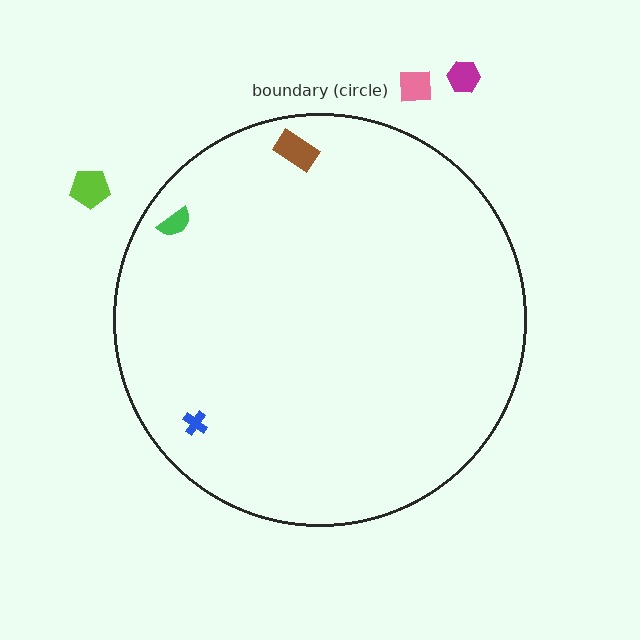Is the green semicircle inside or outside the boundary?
Inside.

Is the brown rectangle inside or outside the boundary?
Inside.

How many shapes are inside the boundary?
3 inside, 3 outside.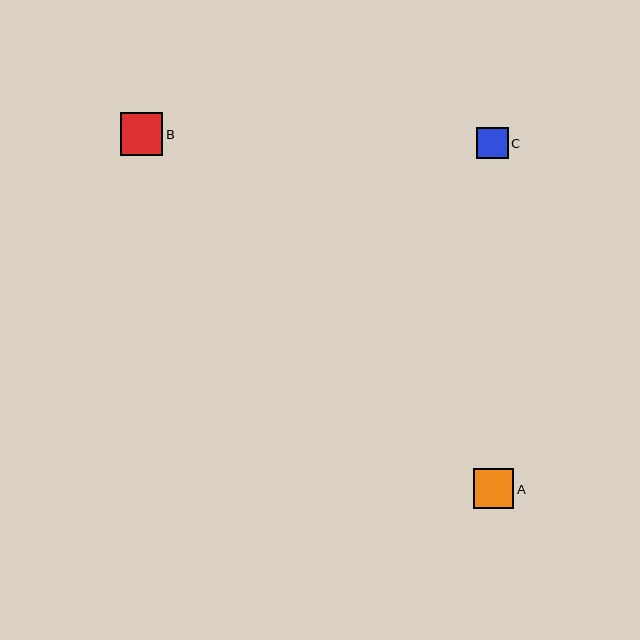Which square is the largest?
Square B is the largest with a size of approximately 43 pixels.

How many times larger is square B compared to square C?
Square B is approximately 1.4 times the size of square C.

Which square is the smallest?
Square C is the smallest with a size of approximately 31 pixels.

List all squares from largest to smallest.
From largest to smallest: B, A, C.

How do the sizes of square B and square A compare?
Square B and square A are approximately the same size.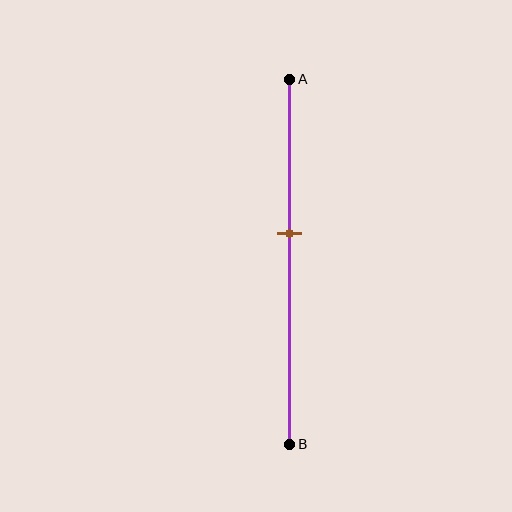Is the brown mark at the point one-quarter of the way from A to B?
No, the mark is at about 40% from A, not at the 25% one-quarter point.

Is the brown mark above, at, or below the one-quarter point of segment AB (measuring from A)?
The brown mark is below the one-quarter point of segment AB.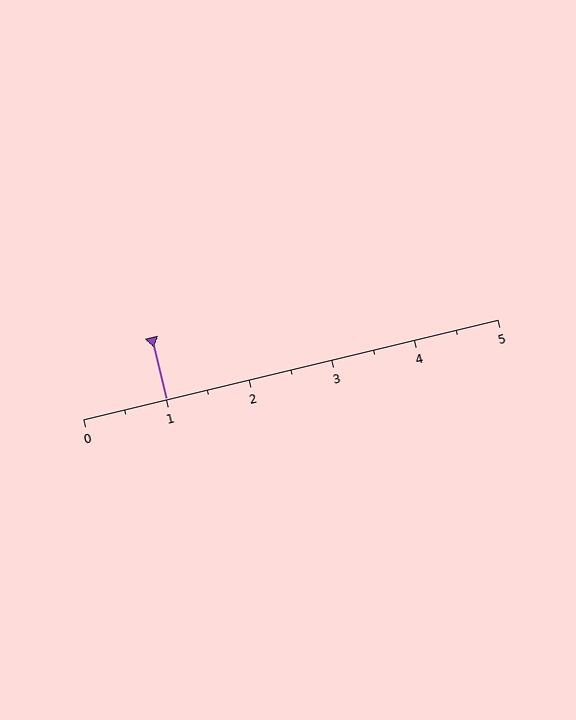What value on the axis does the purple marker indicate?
The marker indicates approximately 1.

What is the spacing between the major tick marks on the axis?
The major ticks are spaced 1 apart.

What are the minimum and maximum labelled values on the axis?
The axis runs from 0 to 5.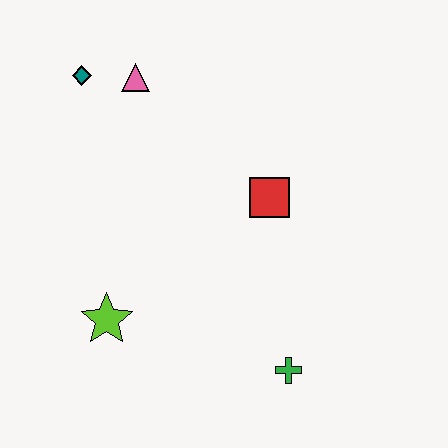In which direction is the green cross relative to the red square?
The green cross is below the red square.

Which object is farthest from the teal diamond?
The green cross is farthest from the teal diamond.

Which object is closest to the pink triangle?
The teal diamond is closest to the pink triangle.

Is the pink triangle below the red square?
No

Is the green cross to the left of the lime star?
No